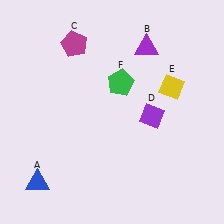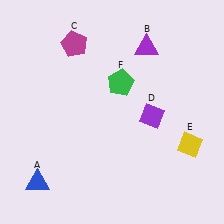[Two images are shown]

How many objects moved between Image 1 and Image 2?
1 object moved between the two images.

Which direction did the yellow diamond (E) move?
The yellow diamond (E) moved down.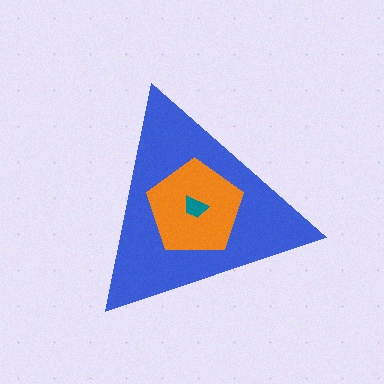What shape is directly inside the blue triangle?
The orange pentagon.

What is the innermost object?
The teal trapezoid.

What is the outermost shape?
The blue triangle.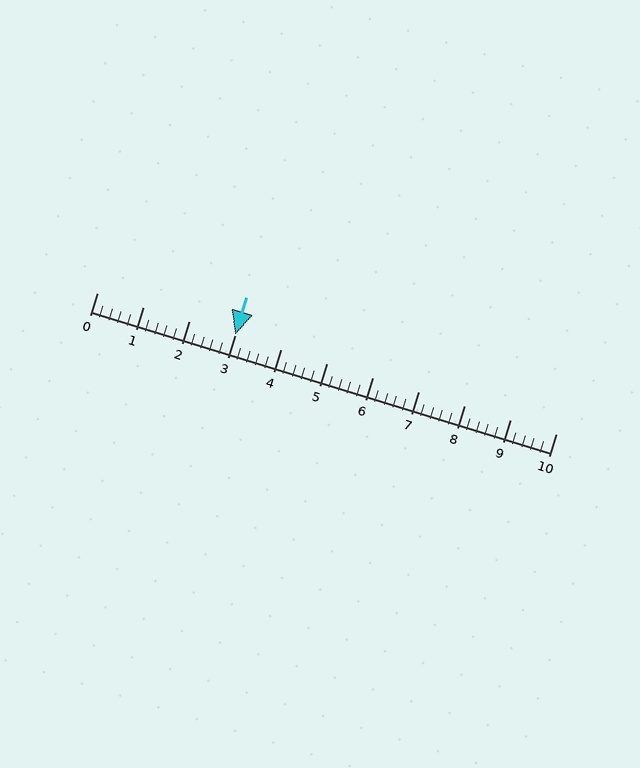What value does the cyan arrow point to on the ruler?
The cyan arrow points to approximately 3.0.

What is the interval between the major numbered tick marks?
The major tick marks are spaced 1 units apart.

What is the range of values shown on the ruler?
The ruler shows values from 0 to 10.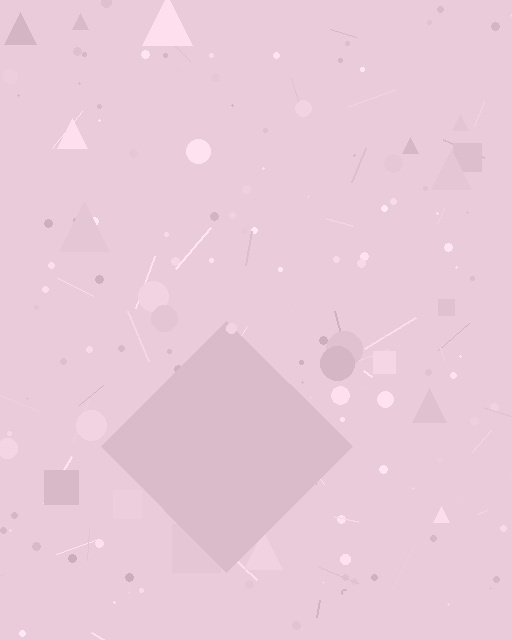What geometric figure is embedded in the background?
A diamond is embedded in the background.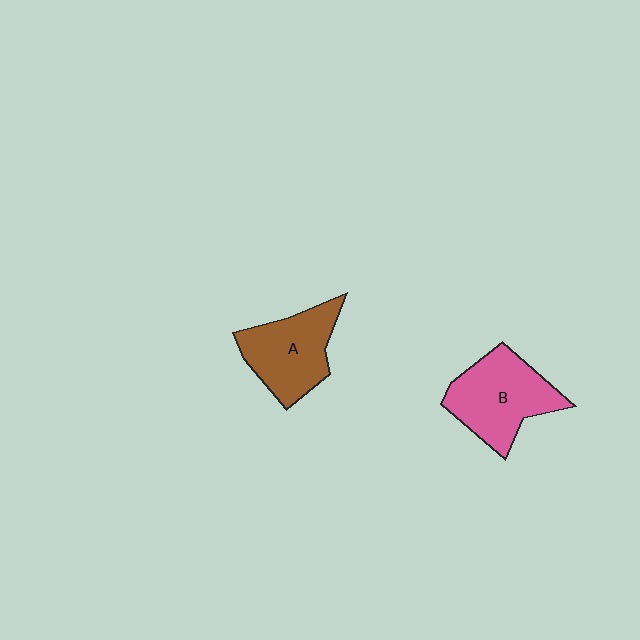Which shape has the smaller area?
Shape A (brown).